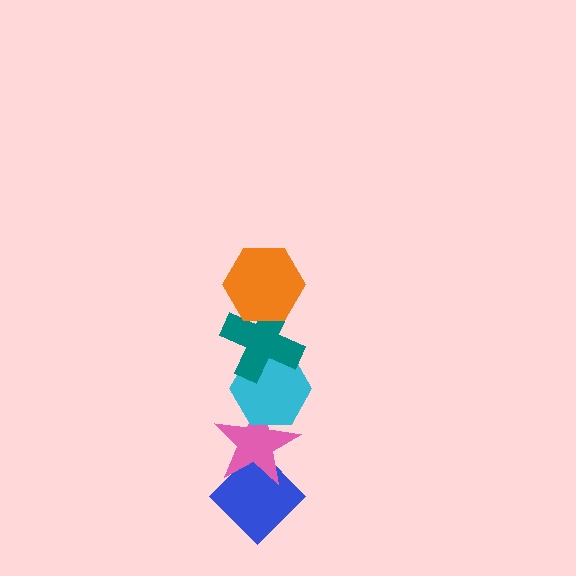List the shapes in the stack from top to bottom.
From top to bottom: the orange hexagon, the teal cross, the cyan hexagon, the pink star, the blue diamond.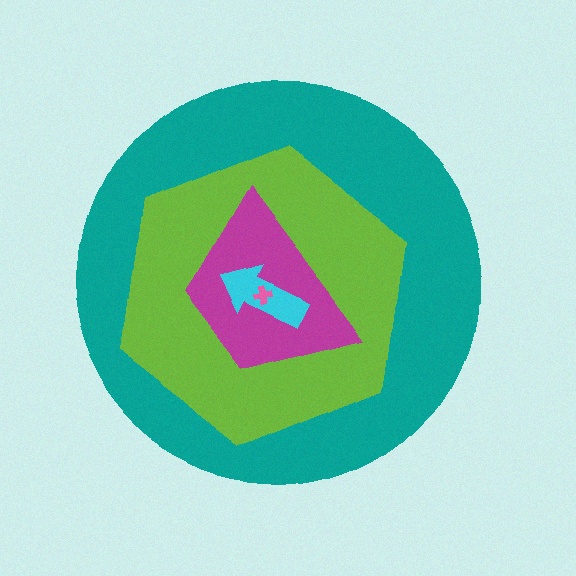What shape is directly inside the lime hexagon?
The magenta trapezoid.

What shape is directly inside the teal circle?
The lime hexagon.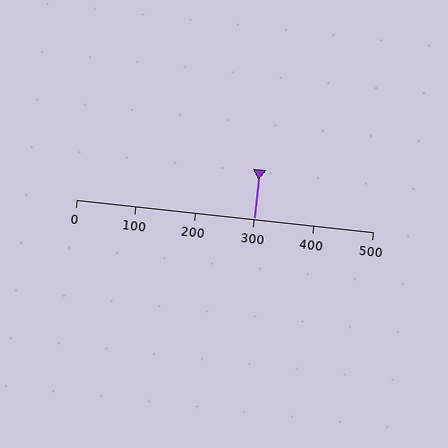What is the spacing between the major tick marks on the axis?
The major ticks are spaced 100 apart.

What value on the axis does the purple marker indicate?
The marker indicates approximately 300.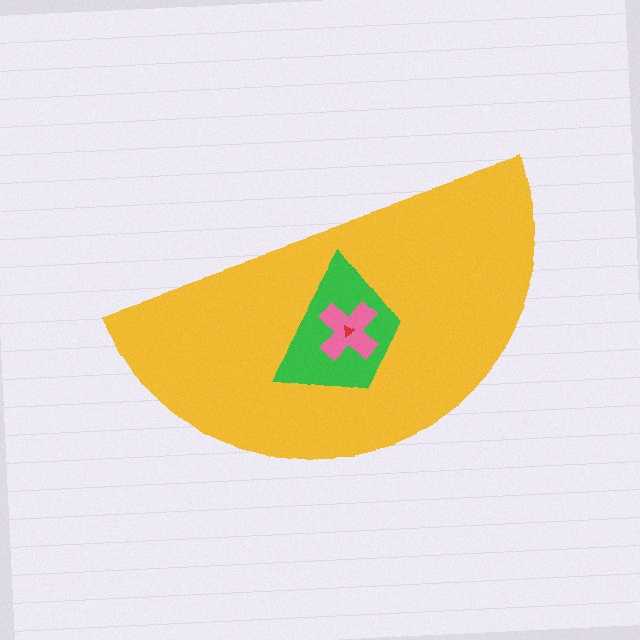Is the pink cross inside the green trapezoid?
Yes.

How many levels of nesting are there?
4.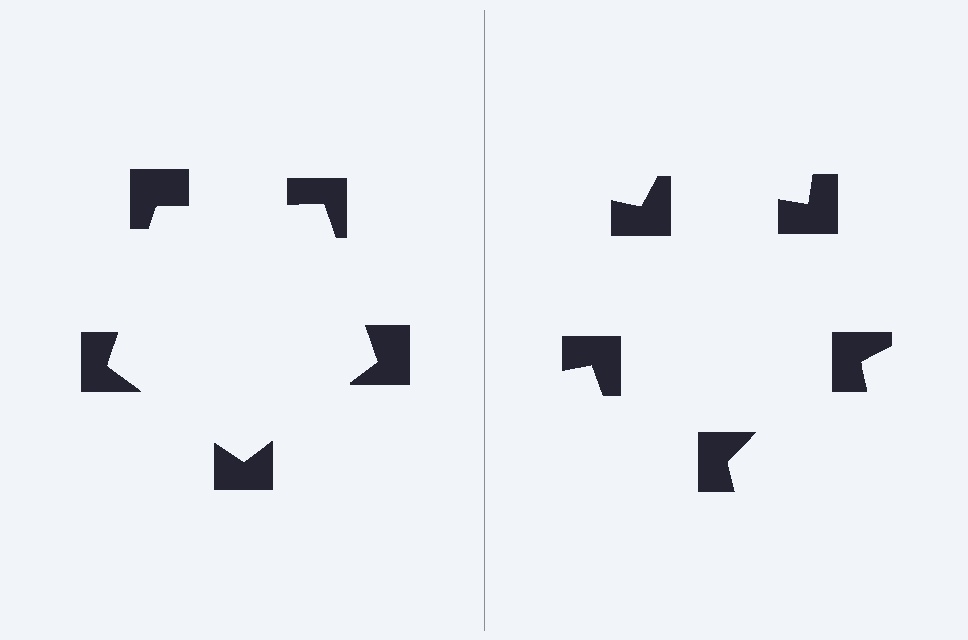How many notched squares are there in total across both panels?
10 — 5 on each side.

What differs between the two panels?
The notched squares are positioned identically on both sides; only the wedge orientations differ. On the left they align to a pentagon; on the right they are misaligned.